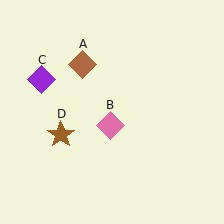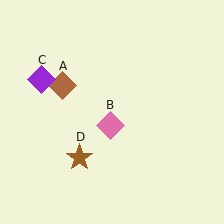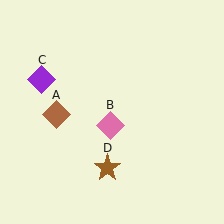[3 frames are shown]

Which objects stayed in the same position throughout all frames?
Pink diamond (object B) and purple diamond (object C) remained stationary.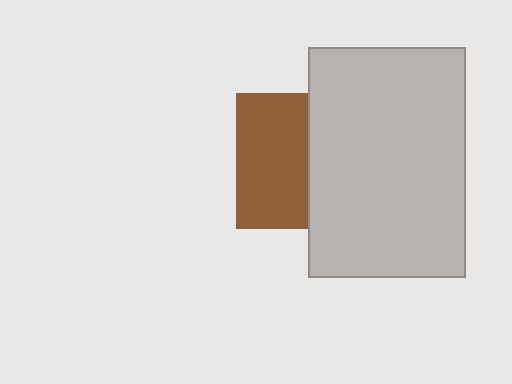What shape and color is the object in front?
The object in front is a light gray rectangle.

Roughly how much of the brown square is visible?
About half of it is visible (roughly 53%).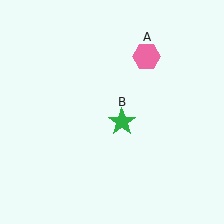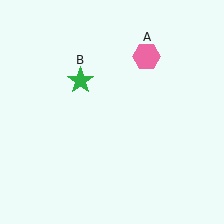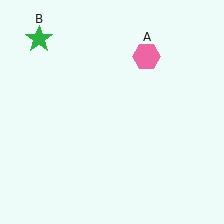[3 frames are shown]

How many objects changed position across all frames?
1 object changed position: green star (object B).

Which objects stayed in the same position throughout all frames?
Pink hexagon (object A) remained stationary.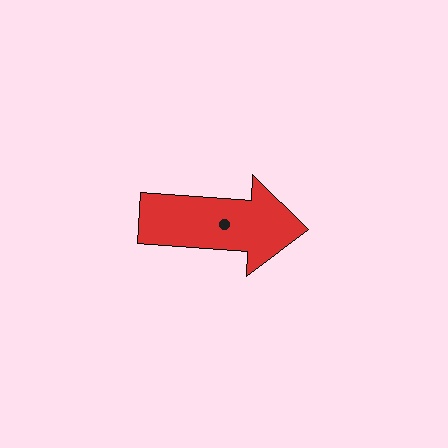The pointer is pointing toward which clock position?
Roughly 3 o'clock.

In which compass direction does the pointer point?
East.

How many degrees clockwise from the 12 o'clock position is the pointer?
Approximately 94 degrees.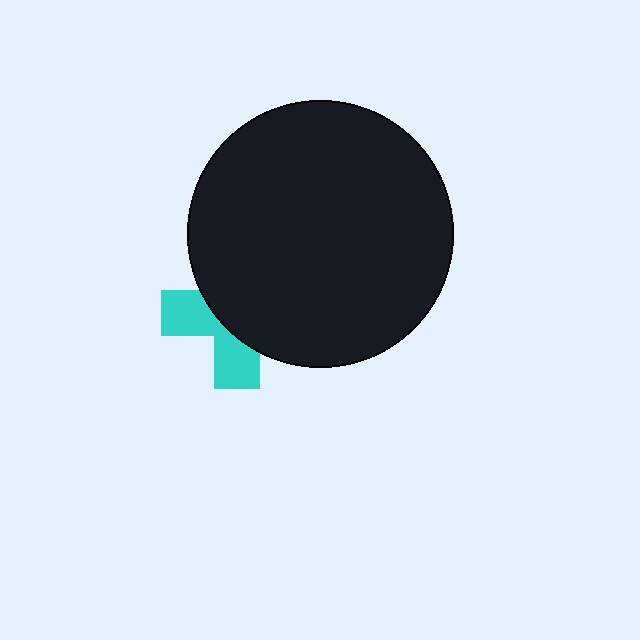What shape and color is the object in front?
The object in front is a black circle.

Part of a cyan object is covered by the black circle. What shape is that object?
It is a cross.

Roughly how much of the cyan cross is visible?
A small part of it is visible (roughly 39%).